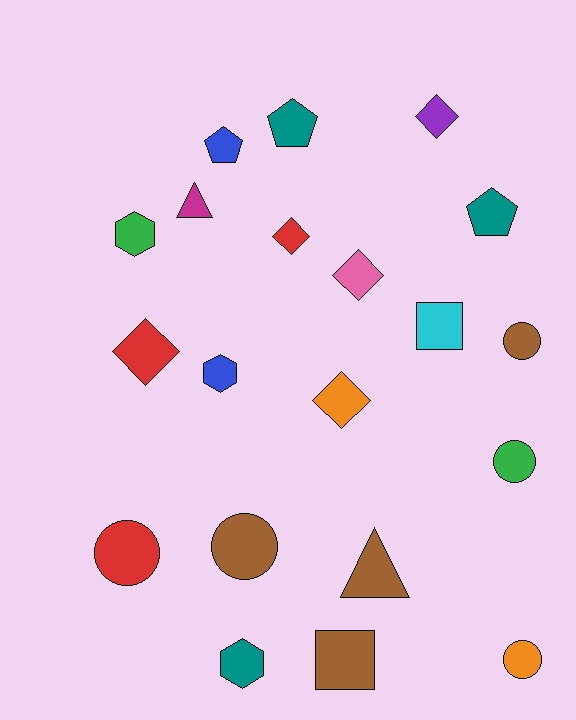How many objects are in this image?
There are 20 objects.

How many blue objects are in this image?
There are 2 blue objects.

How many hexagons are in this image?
There are 3 hexagons.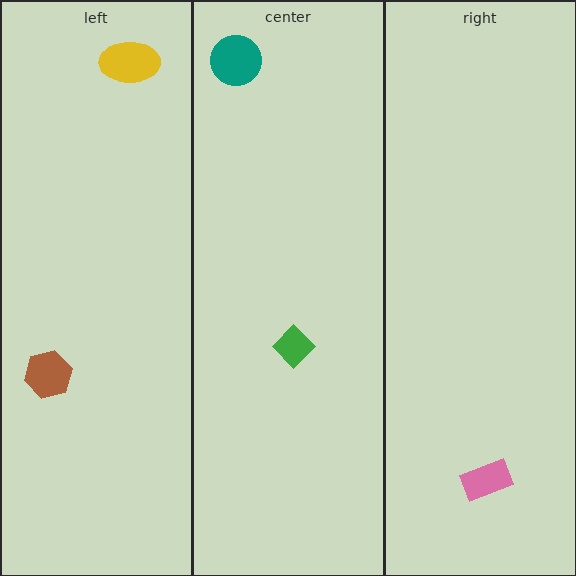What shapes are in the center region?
The green diamond, the teal circle.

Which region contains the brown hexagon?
The left region.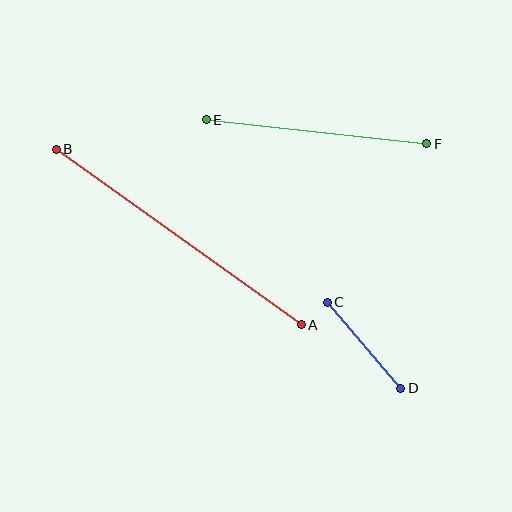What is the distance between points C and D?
The distance is approximately 113 pixels.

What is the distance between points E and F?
The distance is approximately 222 pixels.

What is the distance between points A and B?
The distance is approximately 302 pixels.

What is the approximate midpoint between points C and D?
The midpoint is at approximately (364, 345) pixels.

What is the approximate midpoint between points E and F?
The midpoint is at approximately (317, 132) pixels.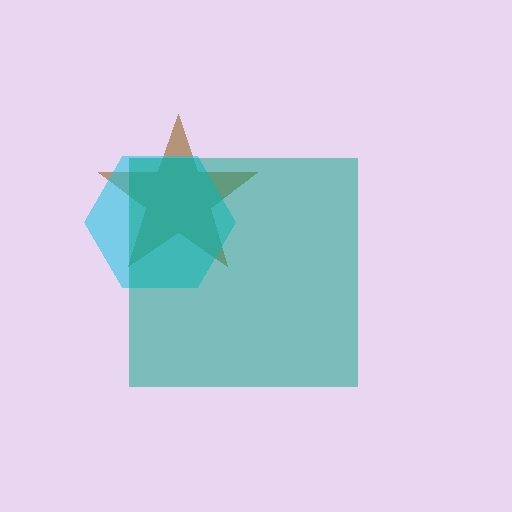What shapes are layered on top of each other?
The layered shapes are: a brown star, a cyan hexagon, a teal square.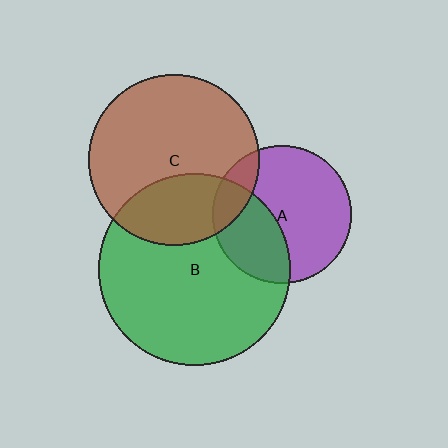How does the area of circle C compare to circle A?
Approximately 1.5 times.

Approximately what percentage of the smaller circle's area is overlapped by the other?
Approximately 35%.